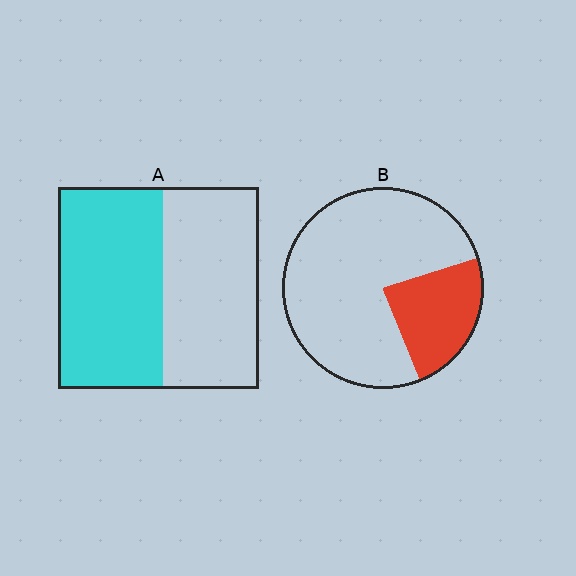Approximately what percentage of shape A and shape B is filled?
A is approximately 50% and B is approximately 25%.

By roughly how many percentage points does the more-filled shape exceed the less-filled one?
By roughly 30 percentage points (A over B).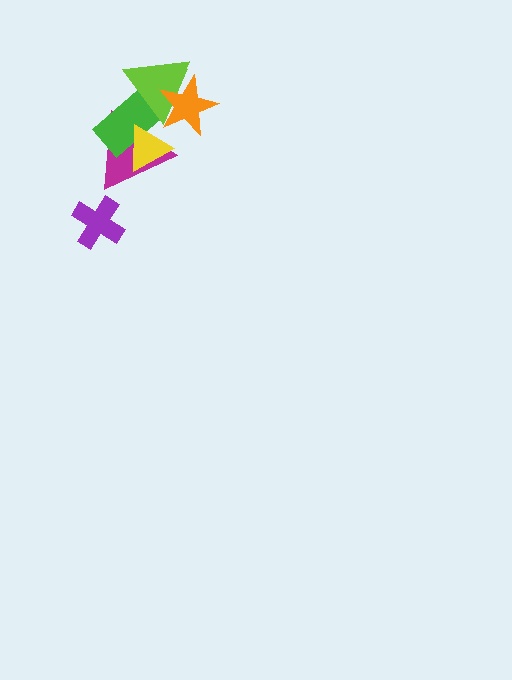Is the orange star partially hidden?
No, no other shape covers it.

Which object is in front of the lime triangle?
The orange star is in front of the lime triangle.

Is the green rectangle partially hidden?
Yes, it is partially covered by another shape.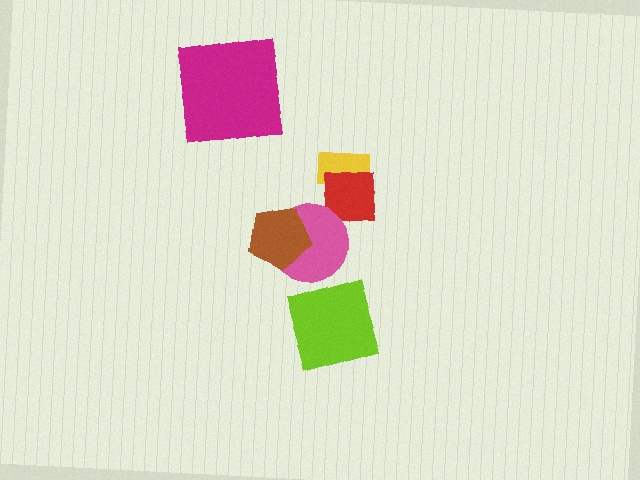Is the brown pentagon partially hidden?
No, no other shape covers it.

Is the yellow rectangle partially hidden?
Yes, it is partially covered by another shape.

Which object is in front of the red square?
The pink circle is in front of the red square.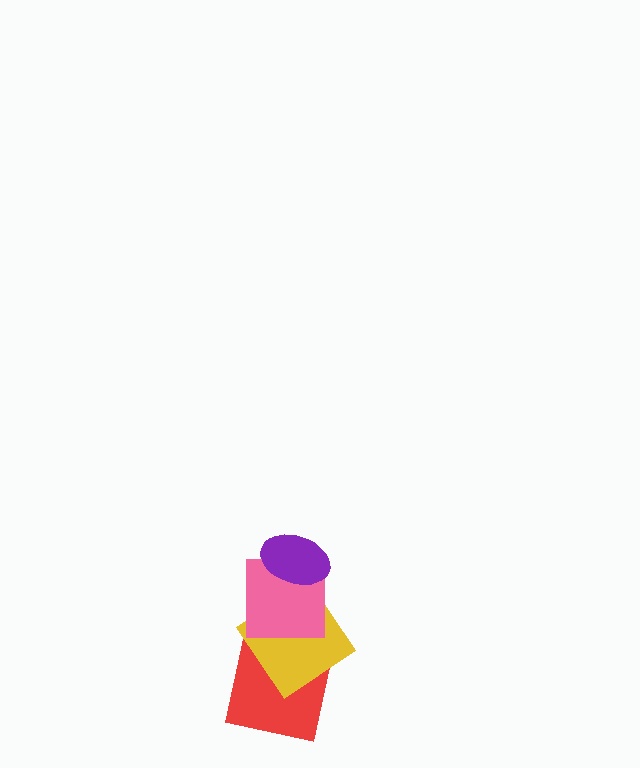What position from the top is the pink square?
The pink square is 2nd from the top.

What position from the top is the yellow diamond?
The yellow diamond is 3rd from the top.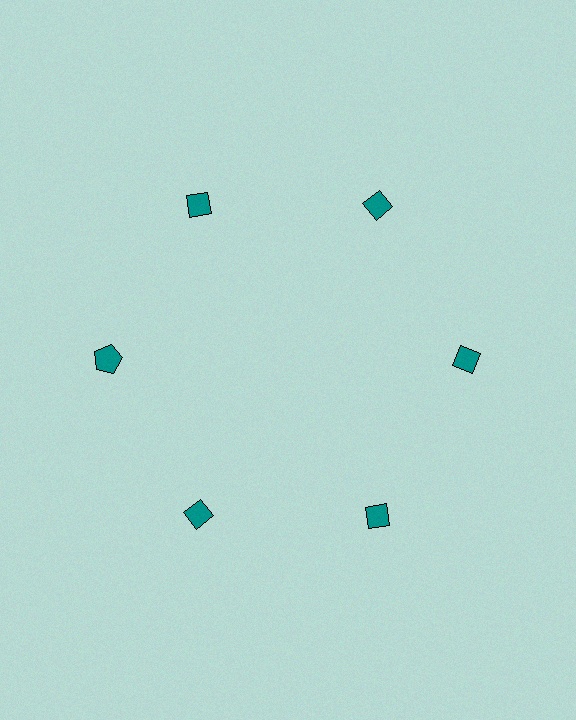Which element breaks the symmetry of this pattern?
The teal pentagon at roughly the 9 o'clock position breaks the symmetry. All other shapes are teal diamonds.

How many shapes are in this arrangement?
There are 6 shapes arranged in a ring pattern.